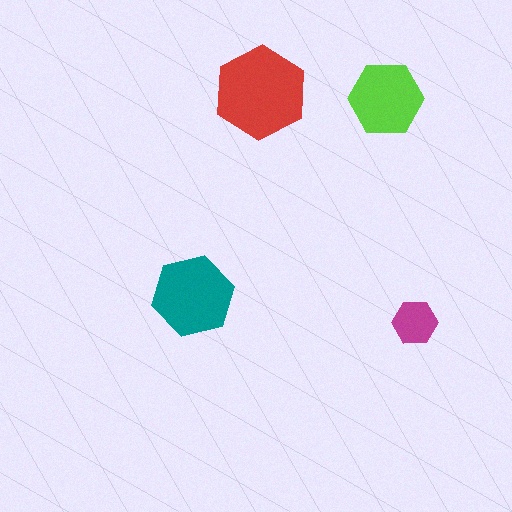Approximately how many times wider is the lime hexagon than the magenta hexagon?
About 1.5 times wider.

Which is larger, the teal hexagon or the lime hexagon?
The teal one.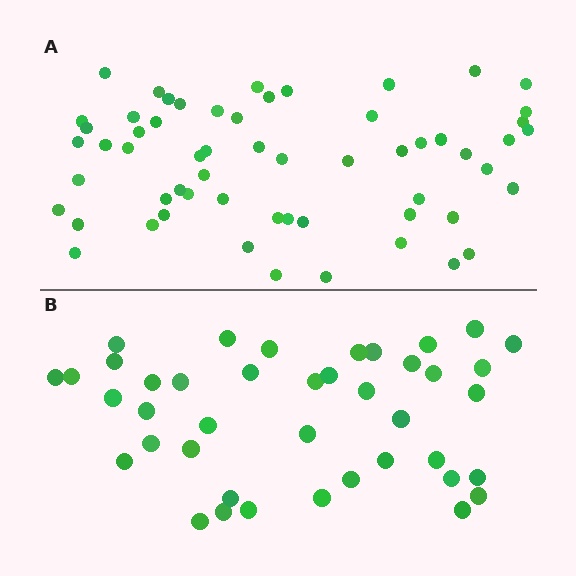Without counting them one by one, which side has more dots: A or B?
Region A (the top region) has more dots.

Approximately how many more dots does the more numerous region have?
Region A has approximately 20 more dots than region B.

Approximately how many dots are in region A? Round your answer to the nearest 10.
About 60 dots. (The exact count is 59, which rounds to 60.)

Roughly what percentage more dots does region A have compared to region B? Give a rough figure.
About 45% more.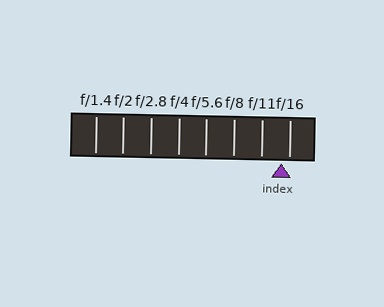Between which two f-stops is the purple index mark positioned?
The index mark is between f/11 and f/16.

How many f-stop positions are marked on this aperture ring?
There are 8 f-stop positions marked.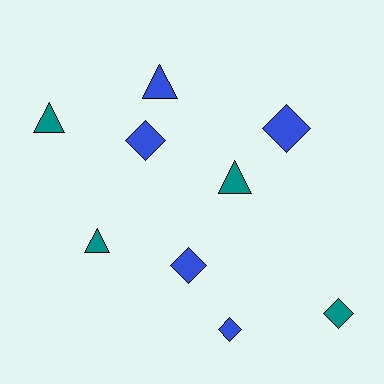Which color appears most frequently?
Blue, with 5 objects.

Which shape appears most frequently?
Diamond, with 5 objects.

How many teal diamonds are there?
There is 1 teal diamond.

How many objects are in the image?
There are 9 objects.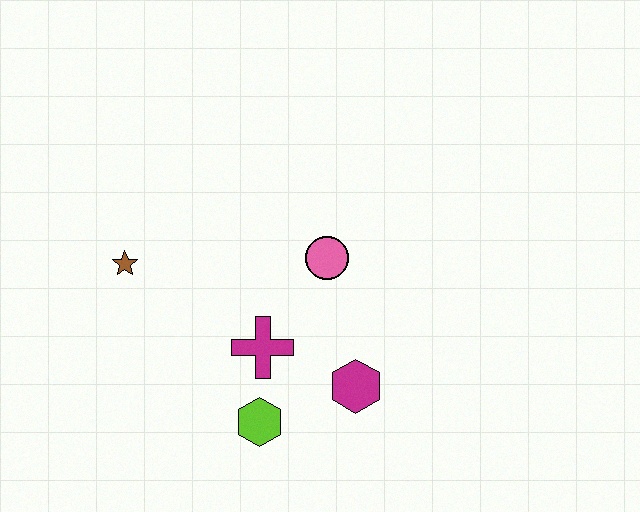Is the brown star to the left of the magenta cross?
Yes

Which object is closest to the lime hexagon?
The magenta cross is closest to the lime hexagon.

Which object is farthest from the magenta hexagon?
The brown star is farthest from the magenta hexagon.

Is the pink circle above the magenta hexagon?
Yes